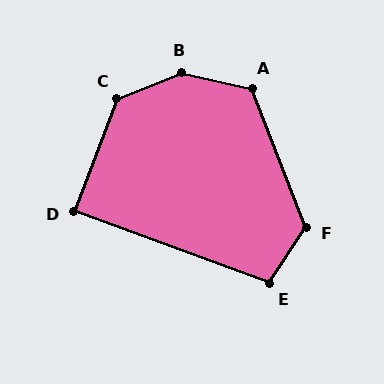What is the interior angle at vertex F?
Approximately 125 degrees (obtuse).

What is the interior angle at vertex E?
Approximately 103 degrees (obtuse).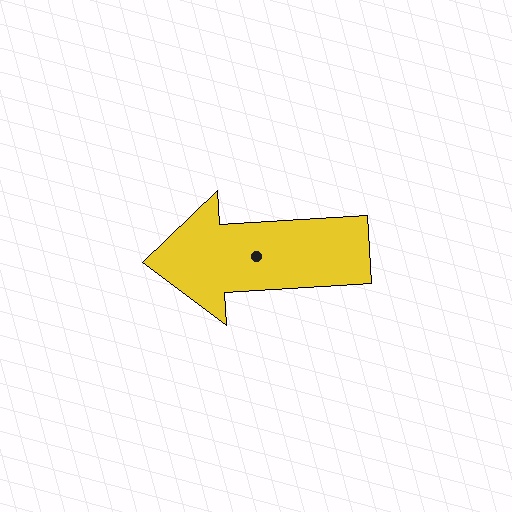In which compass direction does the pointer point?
West.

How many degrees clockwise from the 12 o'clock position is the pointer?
Approximately 267 degrees.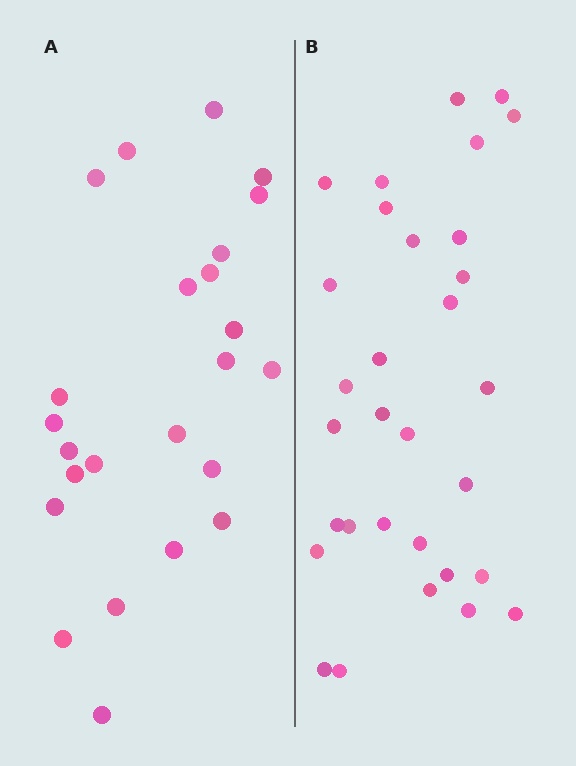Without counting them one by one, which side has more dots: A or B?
Region B (the right region) has more dots.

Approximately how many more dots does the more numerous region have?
Region B has roughly 8 or so more dots than region A.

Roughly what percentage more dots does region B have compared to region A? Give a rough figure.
About 30% more.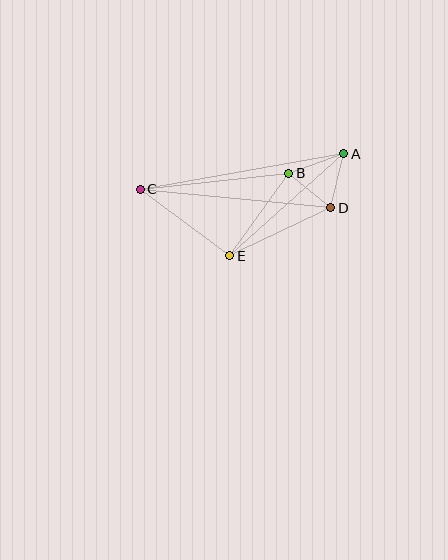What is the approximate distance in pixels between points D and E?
The distance between D and E is approximately 112 pixels.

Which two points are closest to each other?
Points B and D are closest to each other.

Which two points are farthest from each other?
Points A and C are farthest from each other.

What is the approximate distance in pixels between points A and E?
The distance between A and E is approximately 153 pixels.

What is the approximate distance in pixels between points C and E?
The distance between C and E is approximately 112 pixels.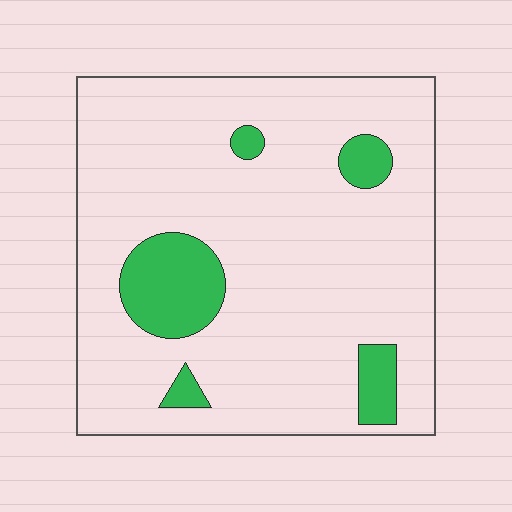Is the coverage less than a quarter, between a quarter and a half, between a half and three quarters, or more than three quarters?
Less than a quarter.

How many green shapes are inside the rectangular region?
5.